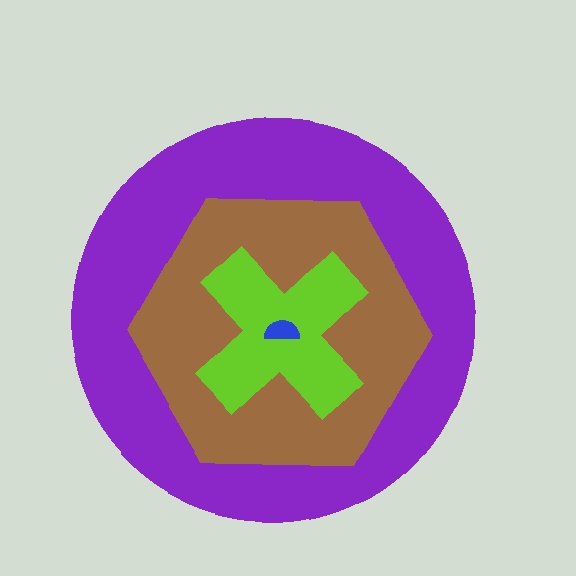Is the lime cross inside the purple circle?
Yes.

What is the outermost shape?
The purple circle.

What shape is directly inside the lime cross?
The blue semicircle.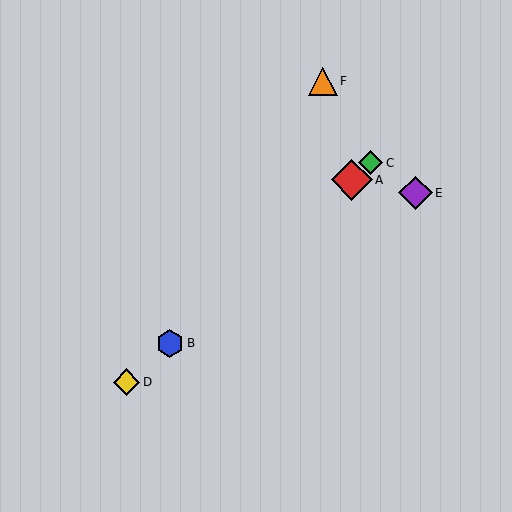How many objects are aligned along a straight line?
4 objects (A, B, C, D) are aligned along a straight line.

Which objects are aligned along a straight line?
Objects A, B, C, D are aligned along a straight line.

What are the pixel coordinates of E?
Object E is at (415, 193).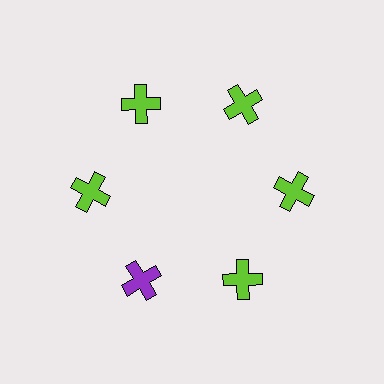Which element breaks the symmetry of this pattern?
The purple cross at roughly the 7 o'clock position breaks the symmetry. All other shapes are lime crosses.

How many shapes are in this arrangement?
There are 6 shapes arranged in a ring pattern.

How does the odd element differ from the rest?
It has a different color: purple instead of lime.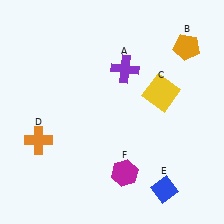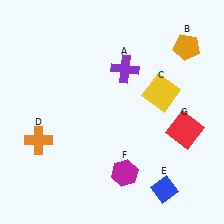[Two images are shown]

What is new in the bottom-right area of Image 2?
A red square (G) was added in the bottom-right area of Image 2.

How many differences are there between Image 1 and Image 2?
There is 1 difference between the two images.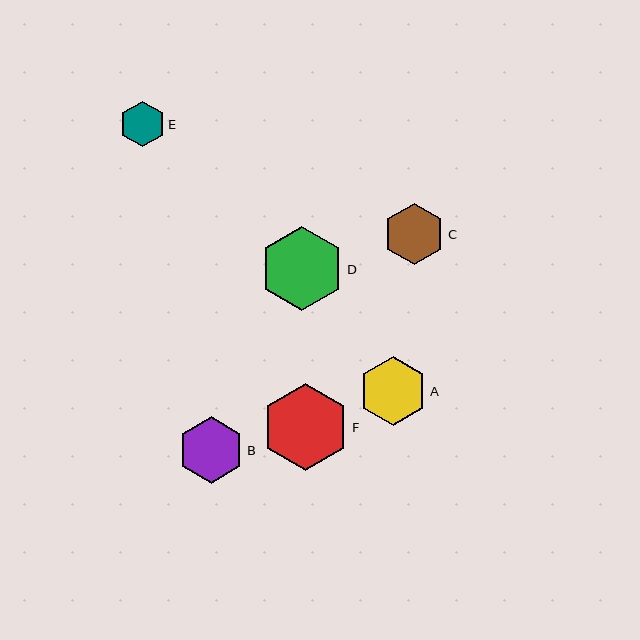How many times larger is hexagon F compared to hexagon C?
Hexagon F is approximately 1.4 times the size of hexagon C.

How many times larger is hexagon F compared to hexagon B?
Hexagon F is approximately 1.3 times the size of hexagon B.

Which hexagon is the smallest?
Hexagon E is the smallest with a size of approximately 46 pixels.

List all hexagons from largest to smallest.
From largest to smallest: F, D, A, B, C, E.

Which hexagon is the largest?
Hexagon F is the largest with a size of approximately 87 pixels.